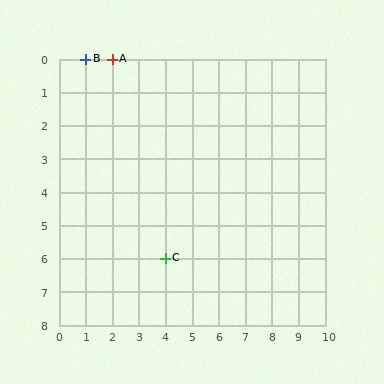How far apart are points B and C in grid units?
Points B and C are 3 columns and 6 rows apart (about 6.7 grid units diagonally).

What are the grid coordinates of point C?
Point C is at grid coordinates (4, 6).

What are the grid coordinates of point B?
Point B is at grid coordinates (1, 0).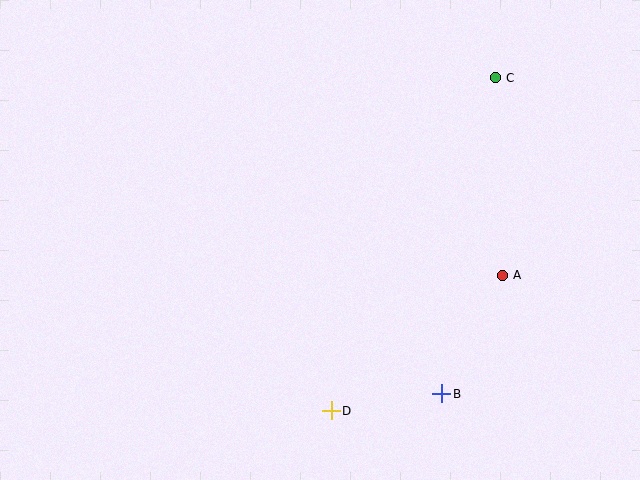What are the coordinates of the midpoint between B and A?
The midpoint between B and A is at (472, 334).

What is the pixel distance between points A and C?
The distance between A and C is 197 pixels.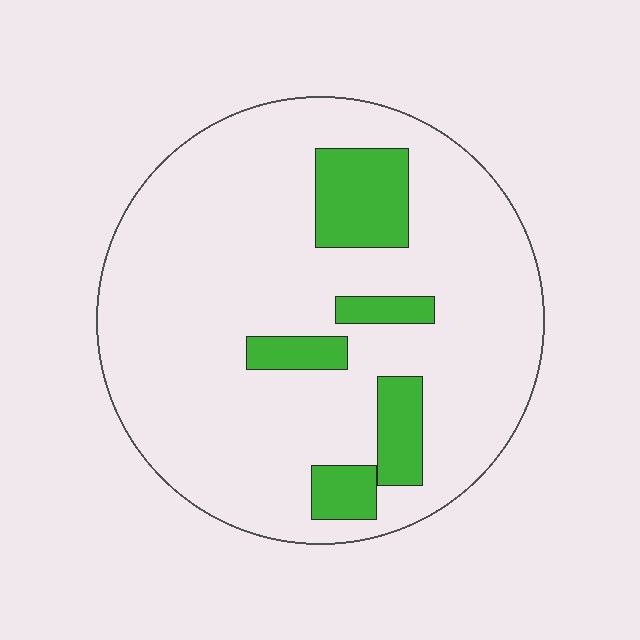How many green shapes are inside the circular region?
5.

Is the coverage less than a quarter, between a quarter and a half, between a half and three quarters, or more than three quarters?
Less than a quarter.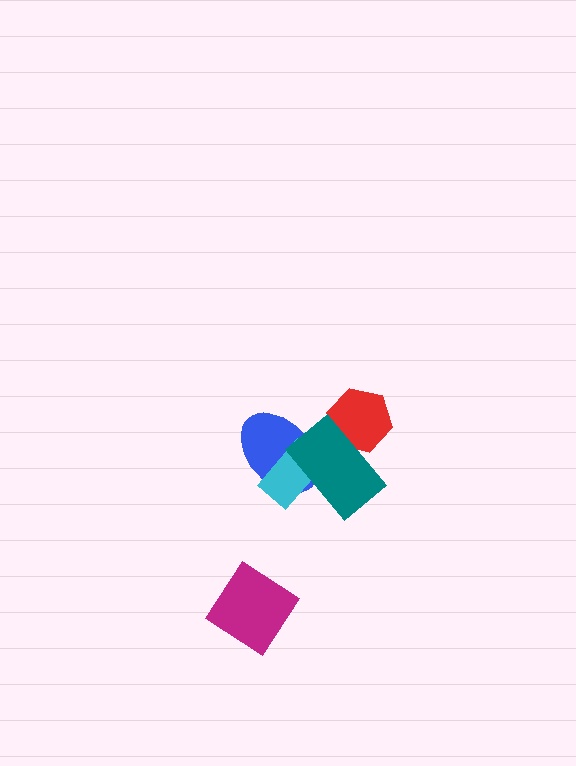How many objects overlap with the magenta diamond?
0 objects overlap with the magenta diamond.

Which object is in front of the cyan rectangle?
The teal rectangle is in front of the cyan rectangle.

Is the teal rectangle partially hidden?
No, no other shape covers it.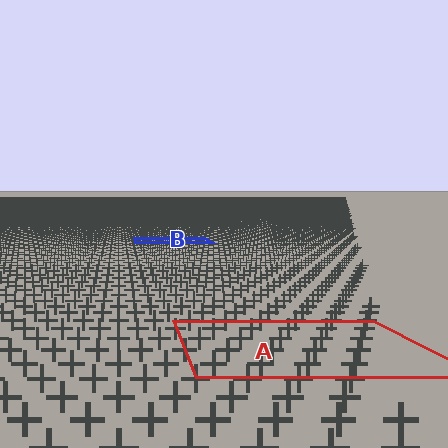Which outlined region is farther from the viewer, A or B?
Region B is farther from the viewer — the texture elements inside it appear smaller and more densely packed.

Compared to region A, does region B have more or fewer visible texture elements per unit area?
Region B has more texture elements per unit area — they are packed more densely because it is farther away.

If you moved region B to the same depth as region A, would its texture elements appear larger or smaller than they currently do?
They would appear larger. At a closer depth, the same texture elements are projected at a bigger on-screen size.